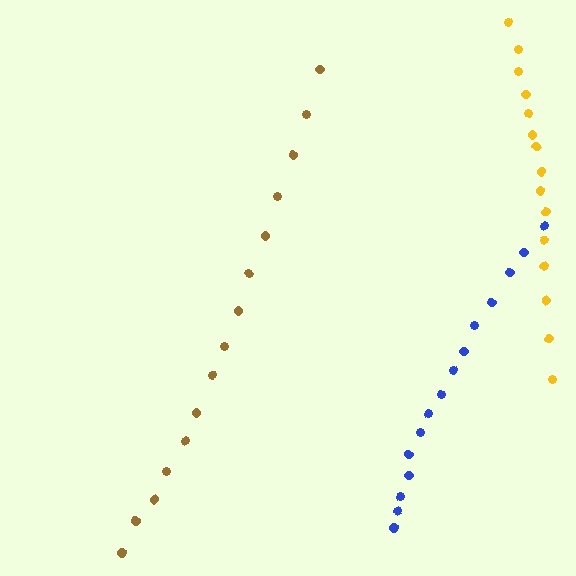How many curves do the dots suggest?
There are 3 distinct paths.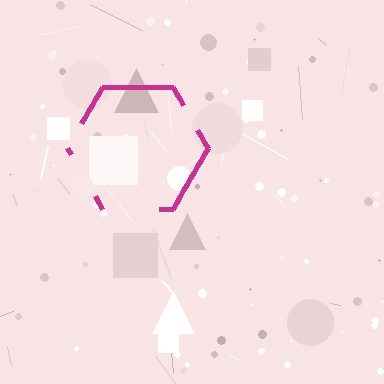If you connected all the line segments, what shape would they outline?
They would outline a hexagon.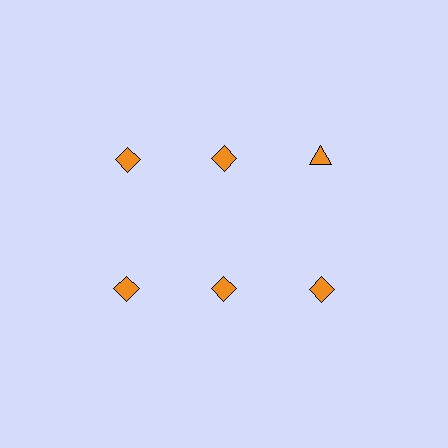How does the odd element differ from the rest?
It has a different shape: triangle instead of diamond.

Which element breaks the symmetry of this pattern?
The orange triangle in the top row, center column breaks the symmetry. All other shapes are orange diamonds.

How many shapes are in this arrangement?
There are 6 shapes arranged in a grid pattern.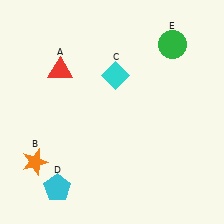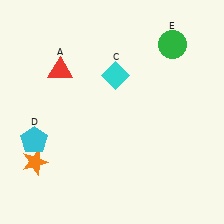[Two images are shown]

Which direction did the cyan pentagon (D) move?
The cyan pentagon (D) moved up.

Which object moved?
The cyan pentagon (D) moved up.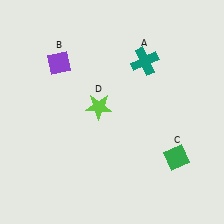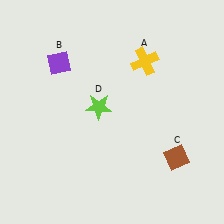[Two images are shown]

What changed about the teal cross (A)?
In Image 1, A is teal. In Image 2, it changed to yellow.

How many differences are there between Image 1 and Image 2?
There are 2 differences between the two images.